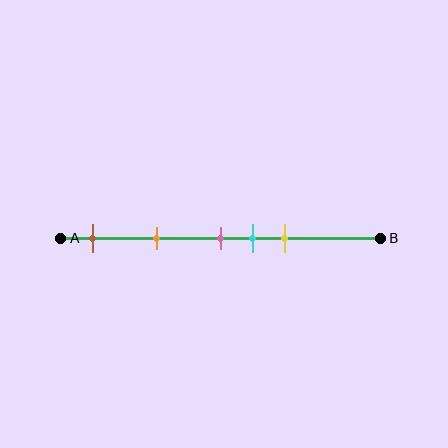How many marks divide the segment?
There are 5 marks dividing the segment.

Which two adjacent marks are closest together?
The pink and cyan marks are the closest adjacent pair.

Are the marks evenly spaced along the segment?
No, the marks are not evenly spaced.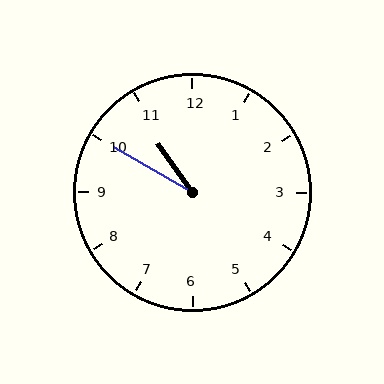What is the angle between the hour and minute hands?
Approximately 25 degrees.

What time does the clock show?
10:50.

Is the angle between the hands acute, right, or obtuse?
It is acute.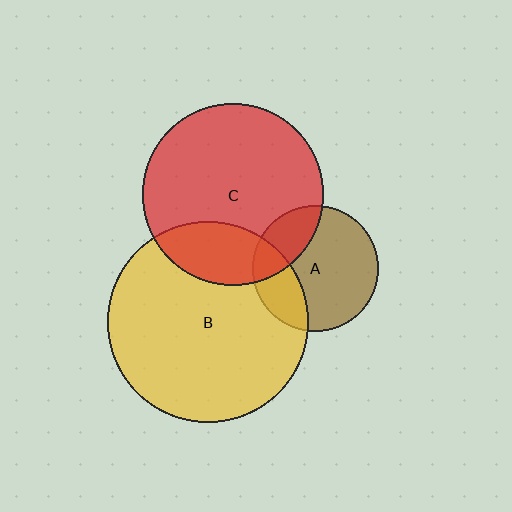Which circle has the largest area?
Circle B (yellow).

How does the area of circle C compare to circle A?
Approximately 2.1 times.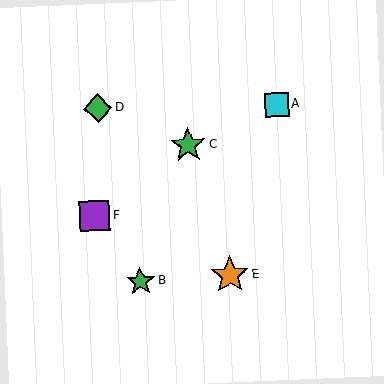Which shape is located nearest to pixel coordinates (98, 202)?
The purple square (labeled F) at (95, 216) is nearest to that location.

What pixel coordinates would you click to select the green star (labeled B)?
Click at (140, 282) to select the green star B.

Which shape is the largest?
The orange star (labeled E) is the largest.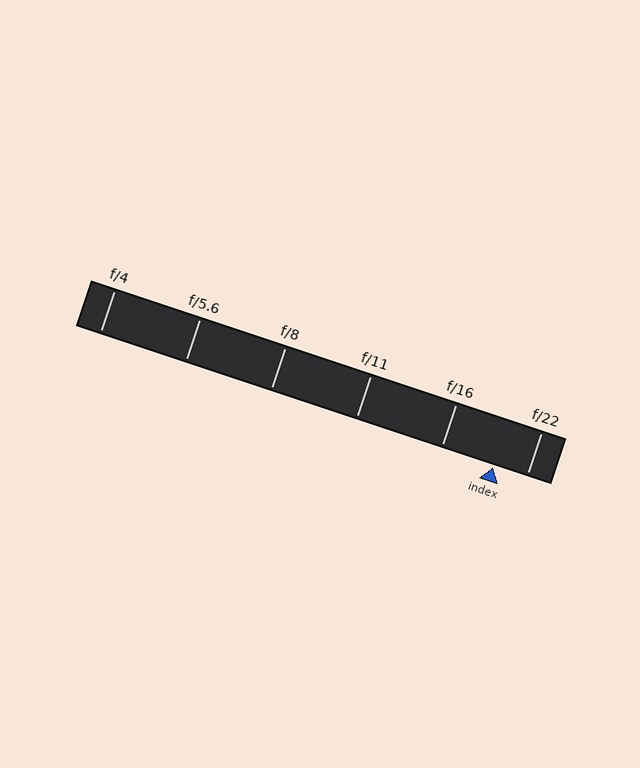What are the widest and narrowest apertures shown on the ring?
The widest aperture shown is f/4 and the narrowest is f/22.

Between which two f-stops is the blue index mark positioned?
The index mark is between f/16 and f/22.